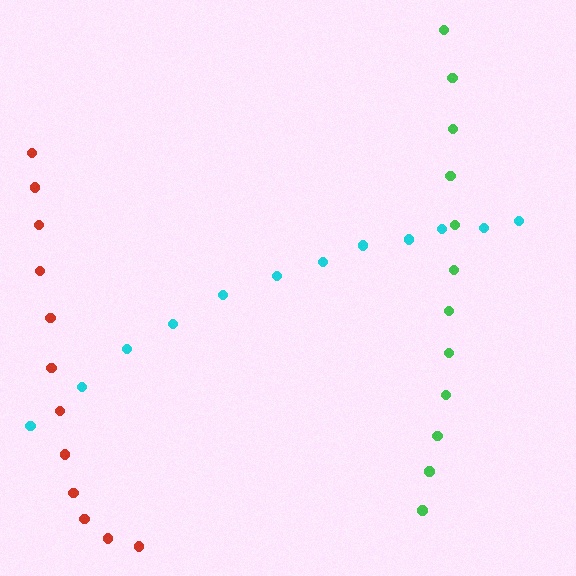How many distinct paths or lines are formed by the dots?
There are 3 distinct paths.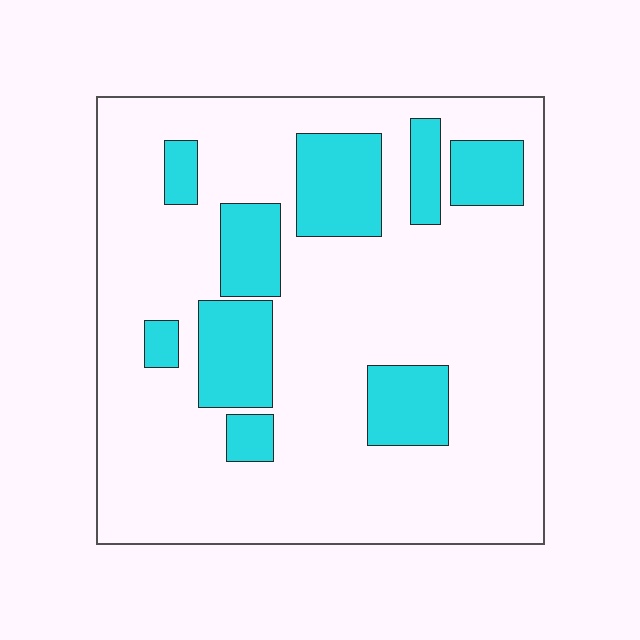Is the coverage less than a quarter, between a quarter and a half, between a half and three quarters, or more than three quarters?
Less than a quarter.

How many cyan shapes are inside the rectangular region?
9.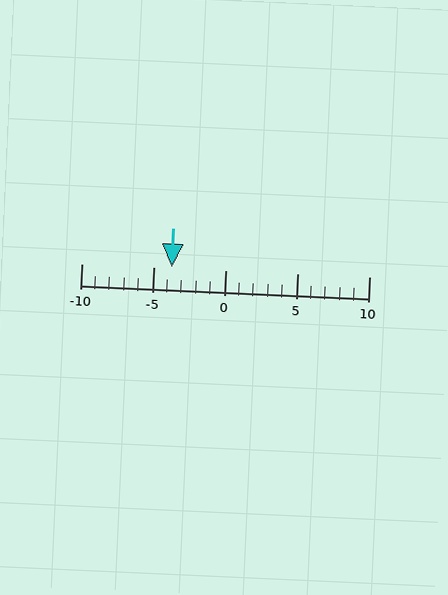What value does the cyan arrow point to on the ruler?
The cyan arrow points to approximately -4.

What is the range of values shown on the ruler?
The ruler shows values from -10 to 10.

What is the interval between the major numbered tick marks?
The major tick marks are spaced 5 units apart.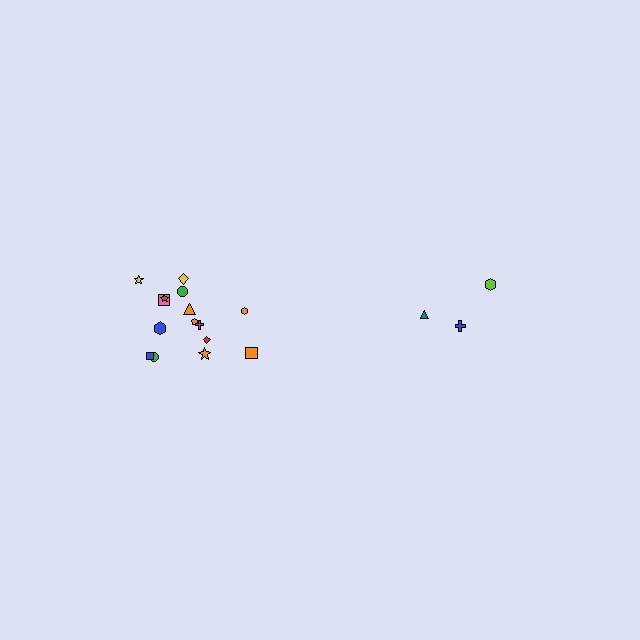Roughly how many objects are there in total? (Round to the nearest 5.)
Roughly 20 objects in total.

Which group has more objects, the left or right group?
The left group.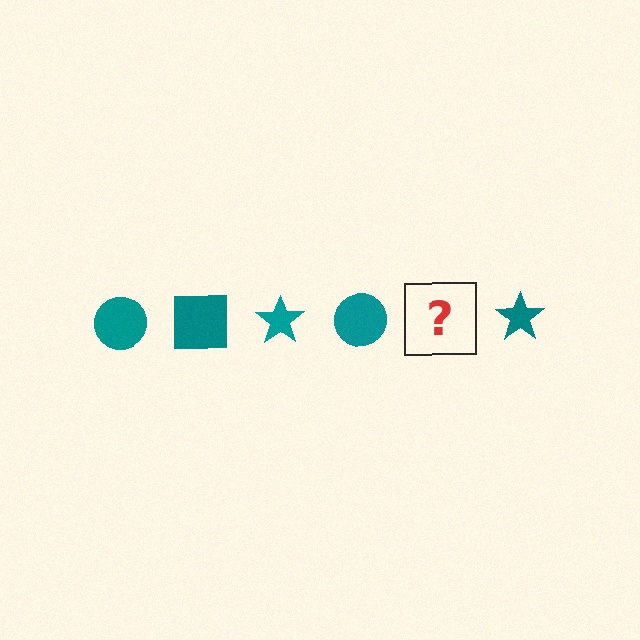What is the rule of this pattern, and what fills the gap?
The rule is that the pattern cycles through circle, square, star shapes in teal. The gap should be filled with a teal square.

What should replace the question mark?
The question mark should be replaced with a teal square.